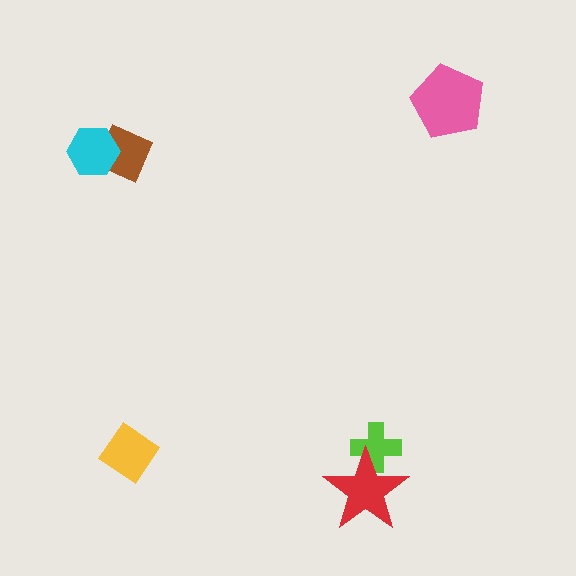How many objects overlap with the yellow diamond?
0 objects overlap with the yellow diamond.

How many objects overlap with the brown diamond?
1 object overlaps with the brown diamond.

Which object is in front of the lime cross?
The red star is in front of the lime cross.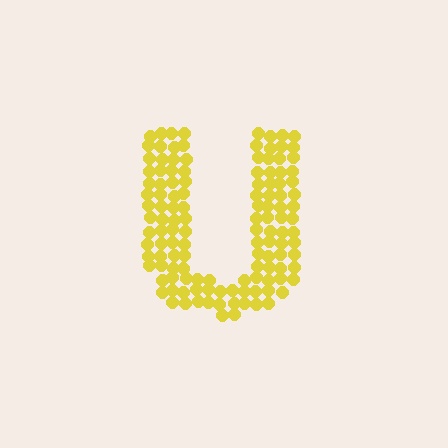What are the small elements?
The small elements are circles.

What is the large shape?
The large shape is the letter U.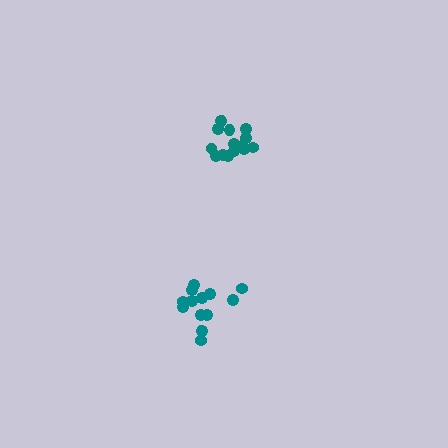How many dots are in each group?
Group 1: 14 dots, Group 2: 15 dots (29 total).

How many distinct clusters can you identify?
There are 2 distinct clusters.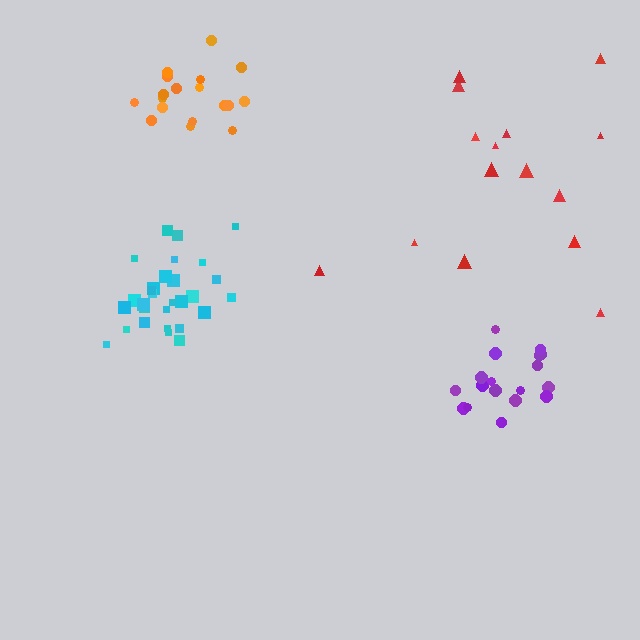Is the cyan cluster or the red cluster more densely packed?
Cyan.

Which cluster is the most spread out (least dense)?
Red.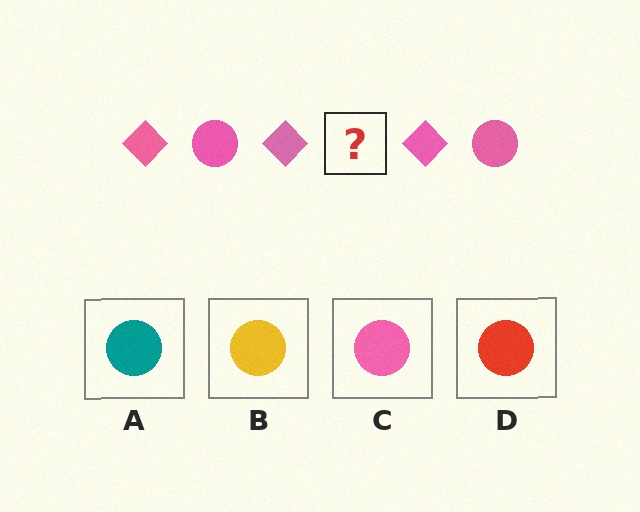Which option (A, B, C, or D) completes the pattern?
C.